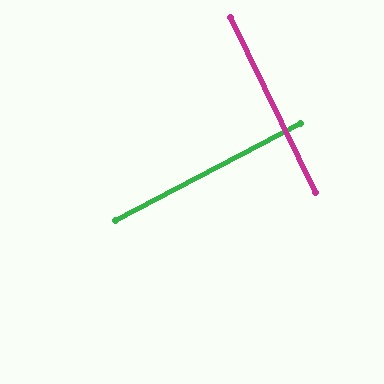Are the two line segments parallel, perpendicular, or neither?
Perpendicular — they meet at approximately 88°.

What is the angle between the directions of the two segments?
Approximately 88 degrees.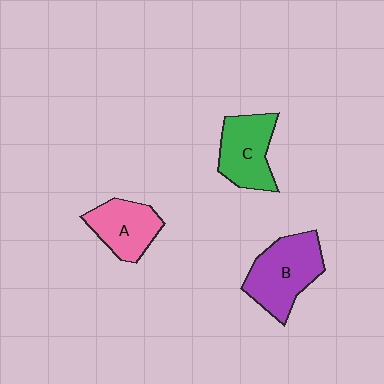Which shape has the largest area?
Shape B (purple).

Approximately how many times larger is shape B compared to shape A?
Approximately 1.4 times.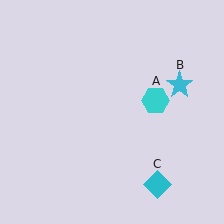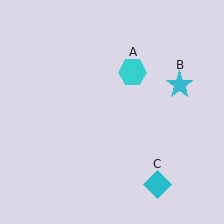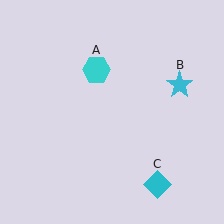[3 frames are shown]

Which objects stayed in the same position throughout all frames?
Cyan star (object B) and cyan diamond (object C) remained stationary.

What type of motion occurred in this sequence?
The cyan hexagon (object A) rotated counterclockwise around the center of the scene.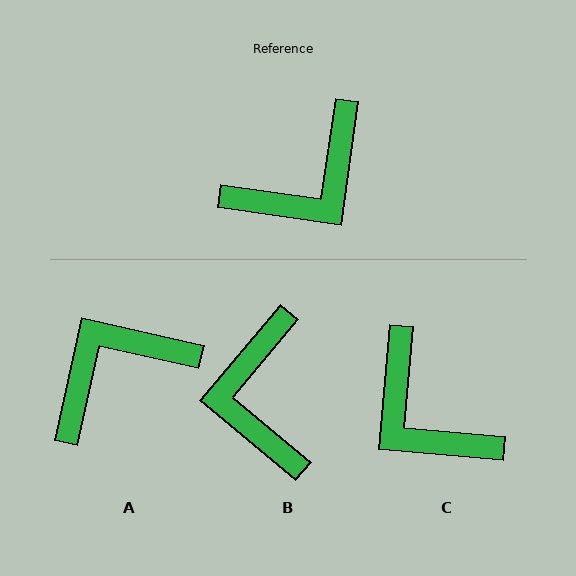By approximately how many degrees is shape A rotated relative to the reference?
Approximately 176 degrees counter-clockwise.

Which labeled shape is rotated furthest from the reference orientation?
A, about 176 degrees away.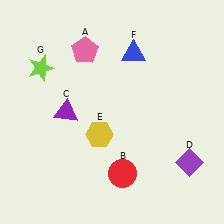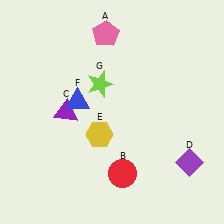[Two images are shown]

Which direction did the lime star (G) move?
The lime star (G) moved right.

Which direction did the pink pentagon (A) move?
The pink pentagon (A) moved right.